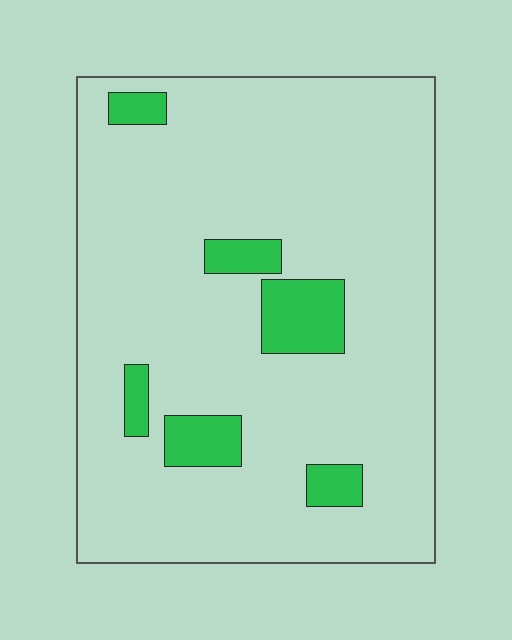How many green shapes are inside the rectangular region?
6.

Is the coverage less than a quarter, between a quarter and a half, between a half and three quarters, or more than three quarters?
Less than a quarter.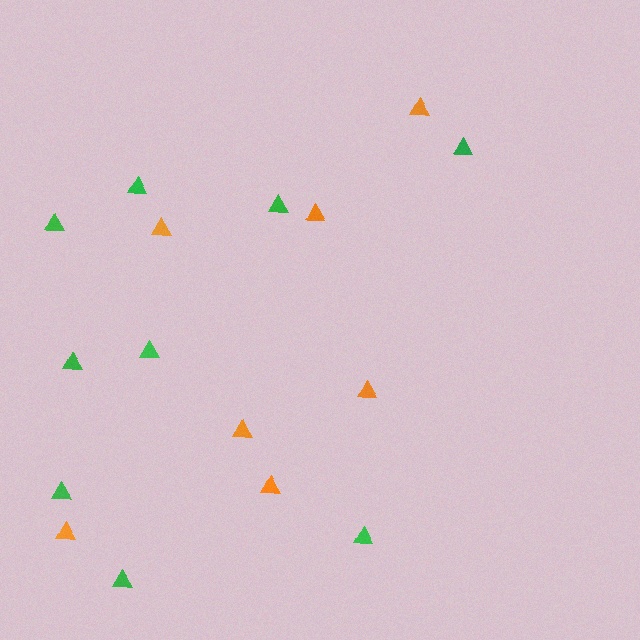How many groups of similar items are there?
There are 2 groups: one group of green triangles (9) and one group of orange triangles (7).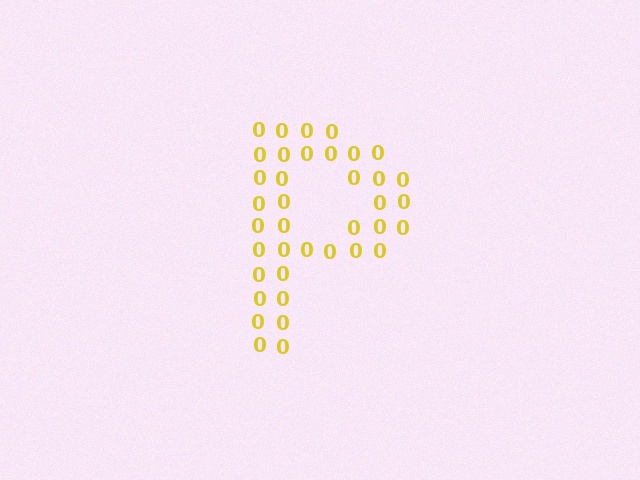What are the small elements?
The small elements are digit 0's.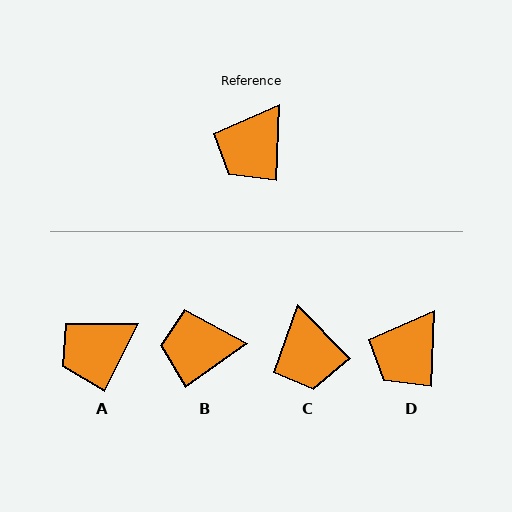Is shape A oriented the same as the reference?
No, it is off by about 24 degrees.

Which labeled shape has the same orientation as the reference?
D.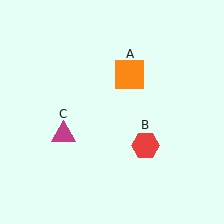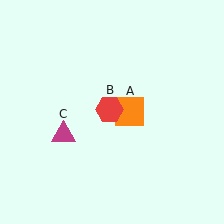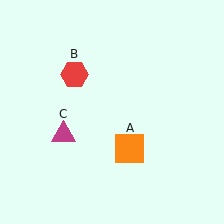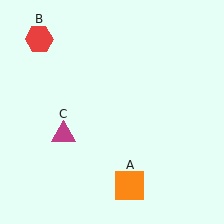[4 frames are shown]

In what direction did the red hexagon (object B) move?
The red hexagon (object B) moved up and to the left.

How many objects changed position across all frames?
2 objects changed position: orange square (object A), red hexagon (object B).